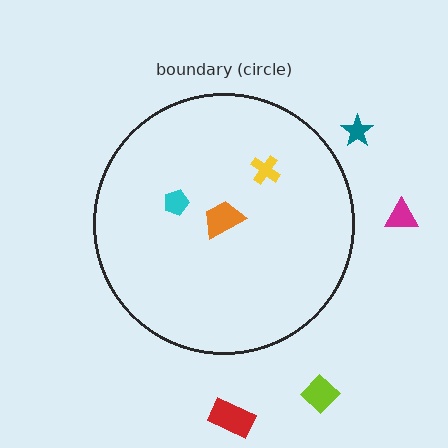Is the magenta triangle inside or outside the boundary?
Outside.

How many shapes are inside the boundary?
3 inside, 4 outside.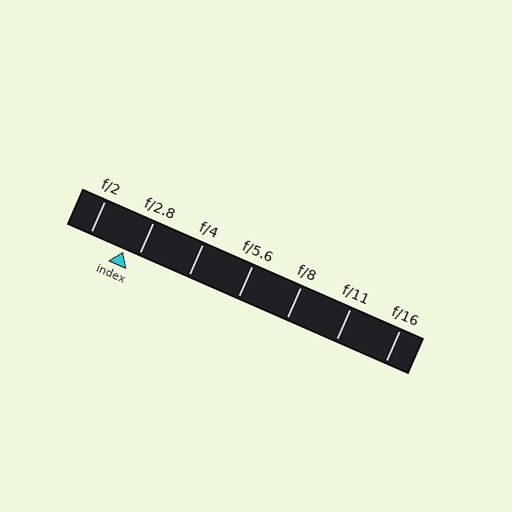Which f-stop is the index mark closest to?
The index mark is closest to f/2.8.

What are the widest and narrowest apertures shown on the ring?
The widest aperture shown is f/2 and the narrowest is f/16.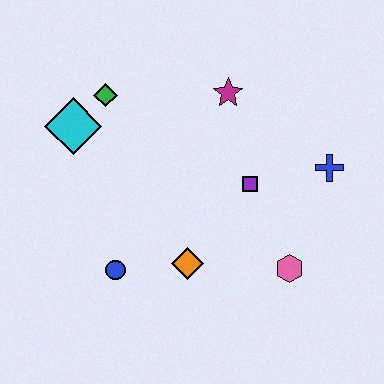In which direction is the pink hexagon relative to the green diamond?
The pink hexagon is to the right of the green diamond.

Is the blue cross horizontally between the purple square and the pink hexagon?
No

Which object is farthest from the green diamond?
The pink hexagon is farthest from the green diamond.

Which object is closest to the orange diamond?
The blue circle is closest to the orange diamond.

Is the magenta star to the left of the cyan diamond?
No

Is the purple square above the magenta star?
No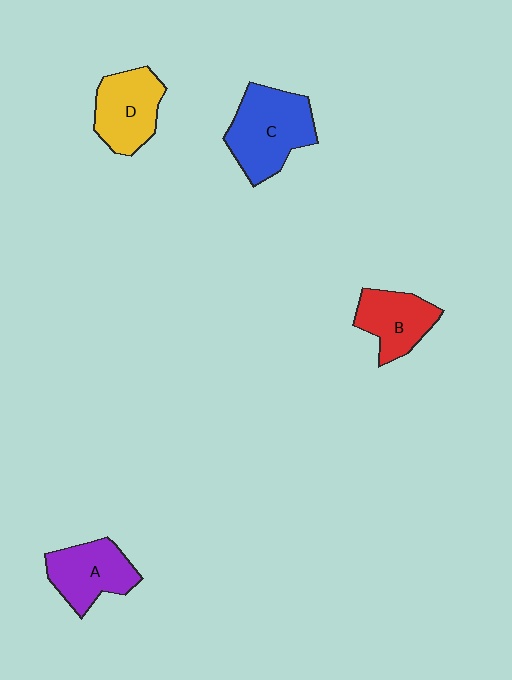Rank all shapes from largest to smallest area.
From largest to smallest: C (blue), D (yellow), A (purple), B (red).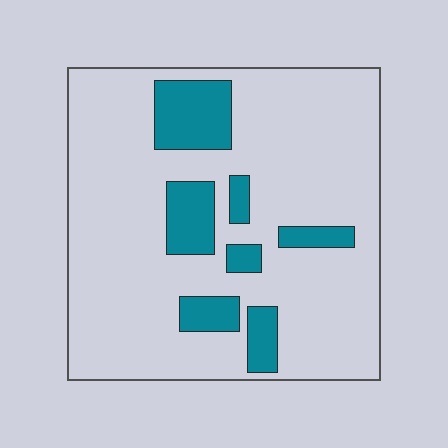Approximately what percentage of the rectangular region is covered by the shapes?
Approximately 15%.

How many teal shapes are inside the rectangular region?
7.